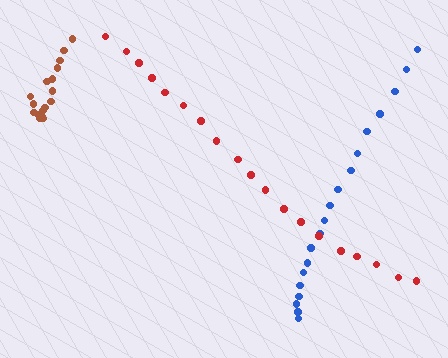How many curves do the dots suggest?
There are 3 distinct paths.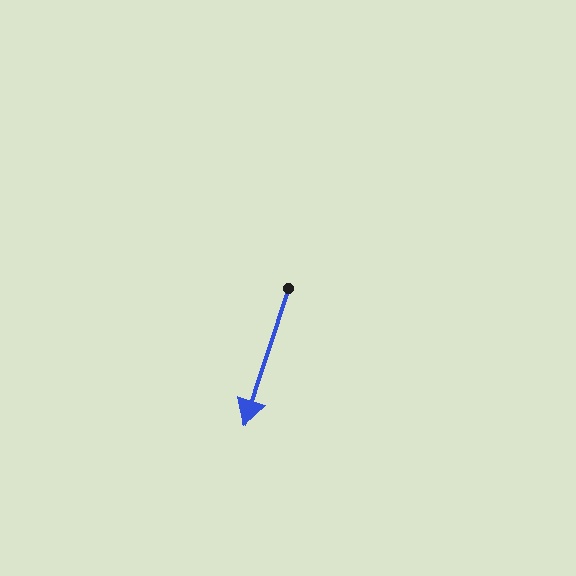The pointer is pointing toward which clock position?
Roughly 7 o'clock.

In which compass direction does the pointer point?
South.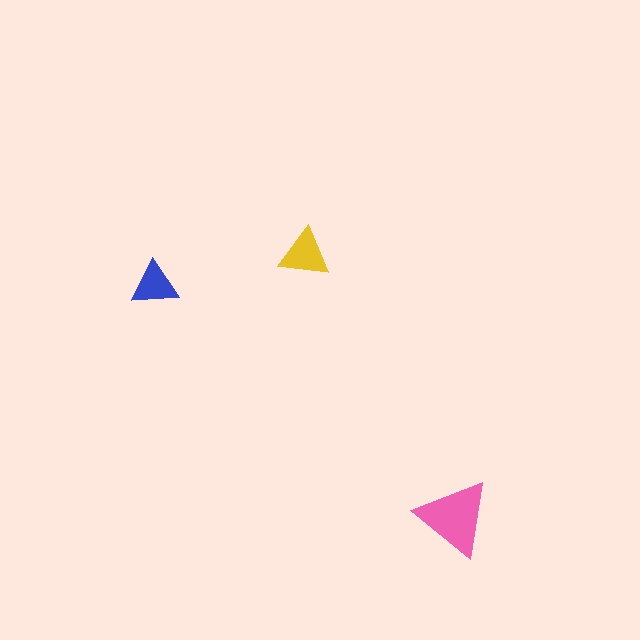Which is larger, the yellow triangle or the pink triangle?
The pink one.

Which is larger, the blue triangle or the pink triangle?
The pink one.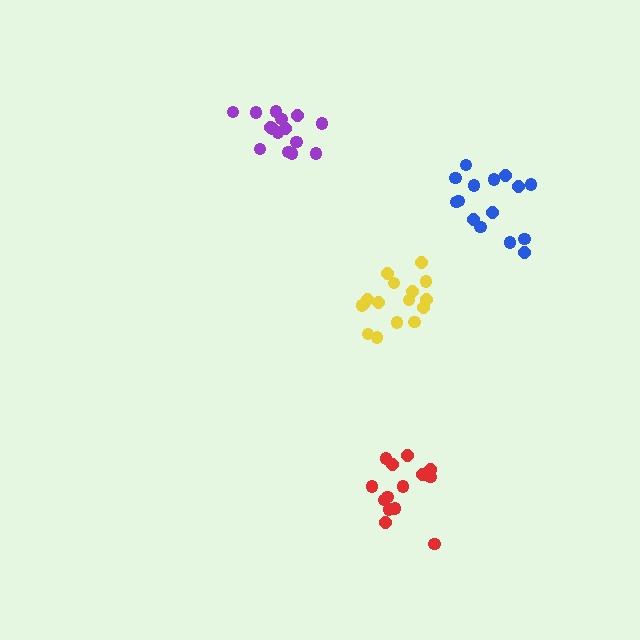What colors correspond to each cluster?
The clusters are colored: yellow, red, purple, blue.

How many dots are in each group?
Group 1: 16 dots, Group 2: 14 dots, Group 3: 15 dots, Group 4: 15 dots (60 total).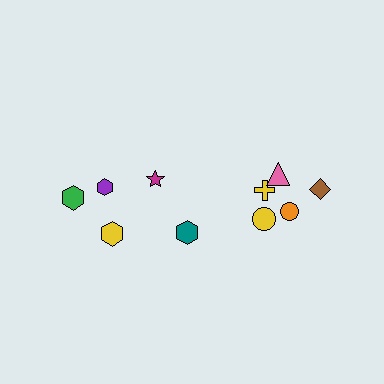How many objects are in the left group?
There are 4 objects.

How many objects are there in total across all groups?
There are 10 objects.